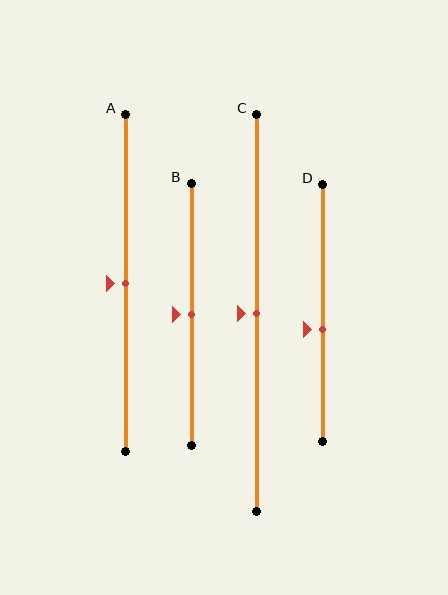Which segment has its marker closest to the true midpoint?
Segment A has its marker closest to the true midpoint.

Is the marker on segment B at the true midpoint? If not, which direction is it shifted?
Yes, the marker on segment B is at the true midpoint.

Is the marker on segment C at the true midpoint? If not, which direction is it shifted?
Yes, the marker on segment C is at the true midpoint.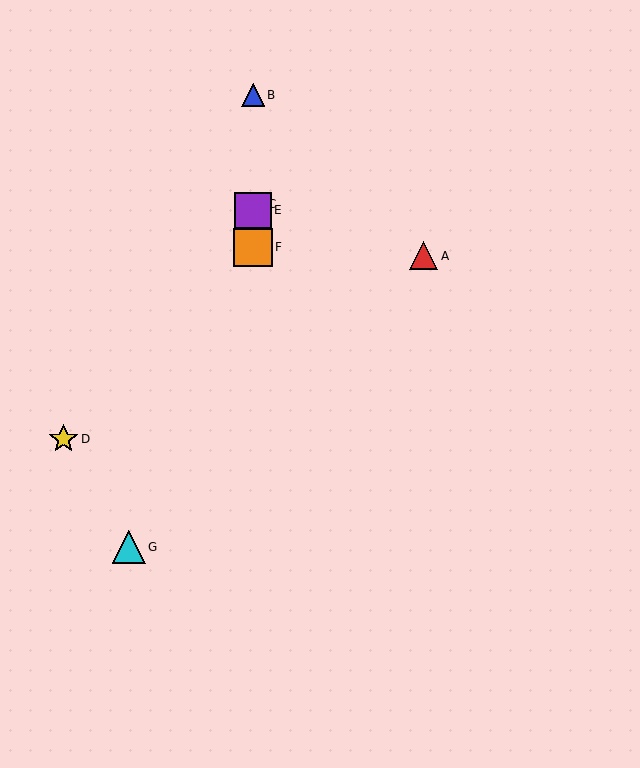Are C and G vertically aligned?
No, C is at x≈253 and G is at x≈129.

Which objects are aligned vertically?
Objects B, C, E, F are aligned vertically.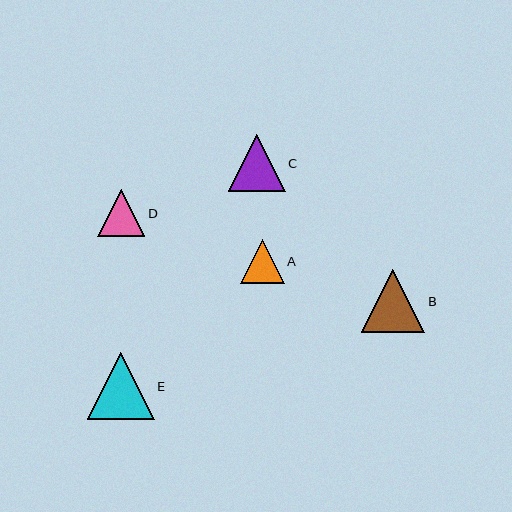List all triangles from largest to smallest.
From largest to smallest: E, B, C, D, A.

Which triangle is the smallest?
Triangle A is the smallest with a size of approximately 43 pixels.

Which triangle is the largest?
Triangle E is the largest with a size of approximately 67 pixels.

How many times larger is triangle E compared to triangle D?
Triangle E is approximately 1.4 times the size of triangle D.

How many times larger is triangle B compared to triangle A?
Triangle B is approximately 1.5 times the size of triangle A.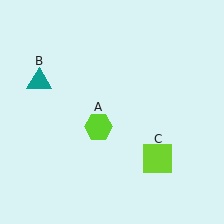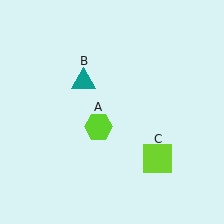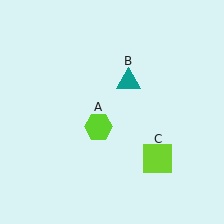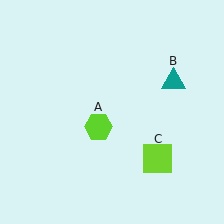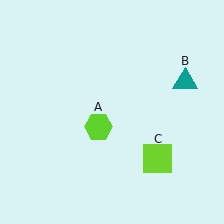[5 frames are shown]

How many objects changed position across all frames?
1 object changed position: teal triangle (object B).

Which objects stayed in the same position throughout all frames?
Lime hexagon (object A) and lime square (object C) remained stationary.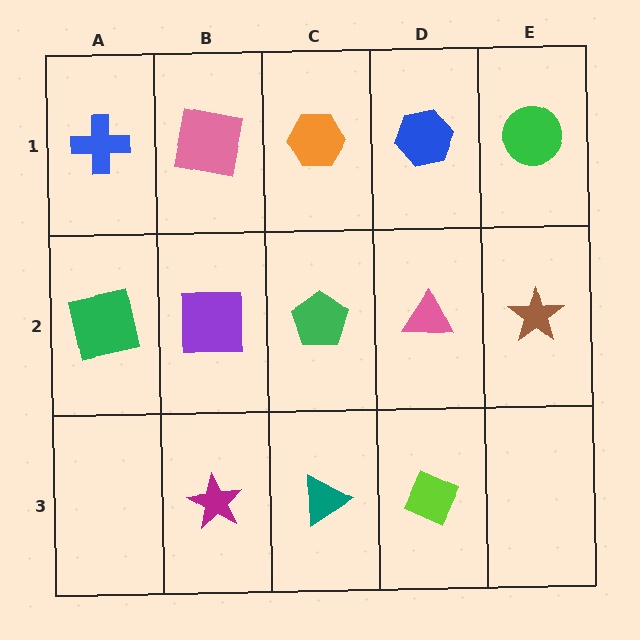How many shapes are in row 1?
5 shapes.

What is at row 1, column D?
A blue hexagon.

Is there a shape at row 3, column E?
No, that cell is empty.